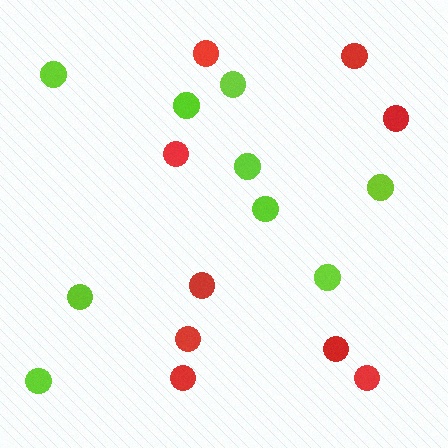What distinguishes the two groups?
There are 2 groups: one group of red circles (9) and one group of lime circles (9).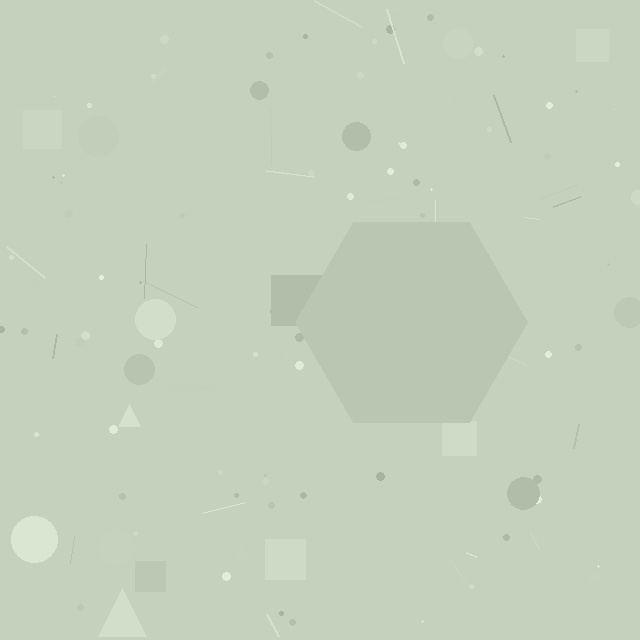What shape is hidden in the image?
A hexagon is hidden in the image.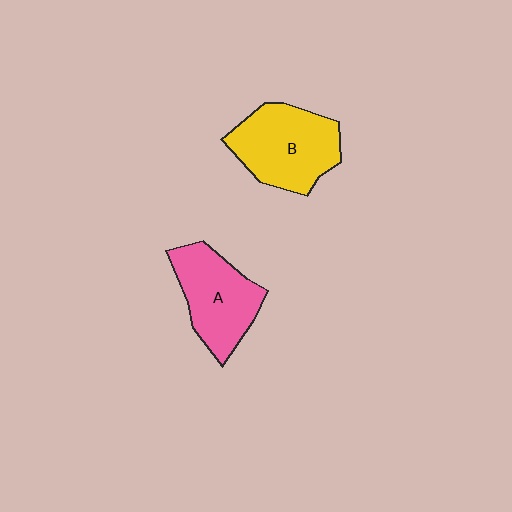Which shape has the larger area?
Shape B (yellow).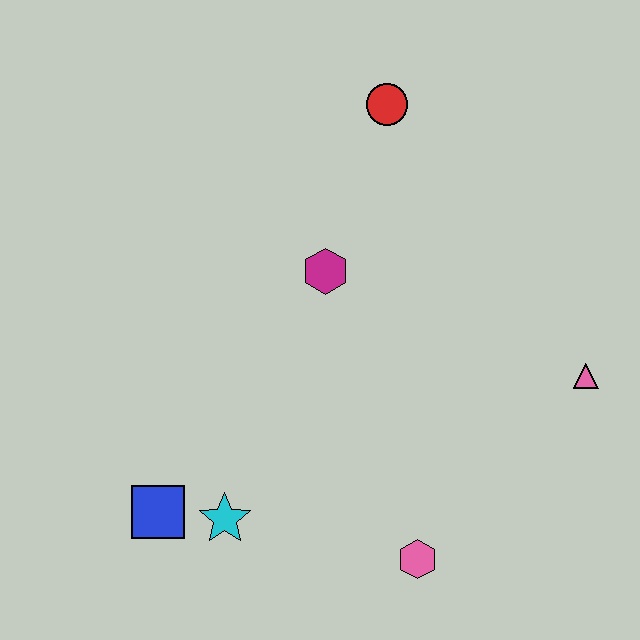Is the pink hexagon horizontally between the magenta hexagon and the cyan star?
No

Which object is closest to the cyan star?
The blue square is closest to the cyan star.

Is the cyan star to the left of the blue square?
No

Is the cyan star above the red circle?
No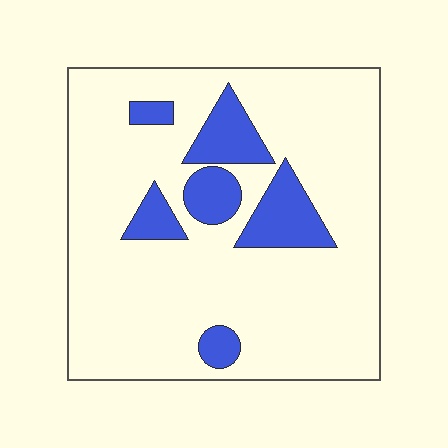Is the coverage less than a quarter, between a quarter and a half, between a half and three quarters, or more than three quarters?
Less than a quarter.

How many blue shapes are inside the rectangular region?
6.